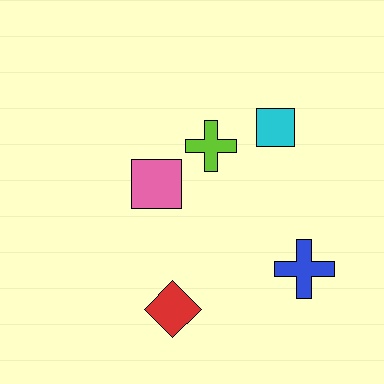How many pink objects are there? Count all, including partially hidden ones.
There is 1 pink object.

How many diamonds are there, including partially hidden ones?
There is 1 diamond.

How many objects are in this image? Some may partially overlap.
There are 5 objects.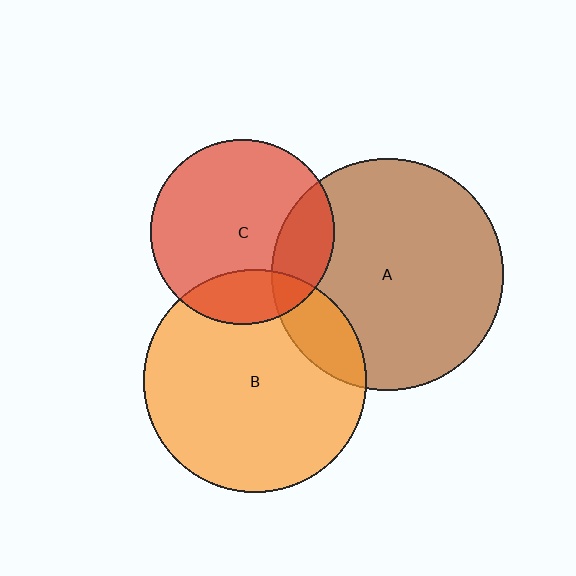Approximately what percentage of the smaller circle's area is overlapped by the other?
Approximately 15%.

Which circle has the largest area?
Circle A (brown).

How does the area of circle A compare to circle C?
Approximately 1.6 times.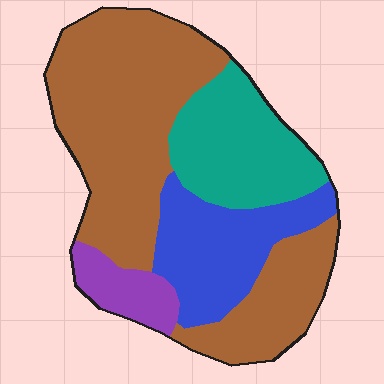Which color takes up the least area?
Purple, at roughly 5%.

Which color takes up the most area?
Brown, at roughly 55%.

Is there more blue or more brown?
Brown.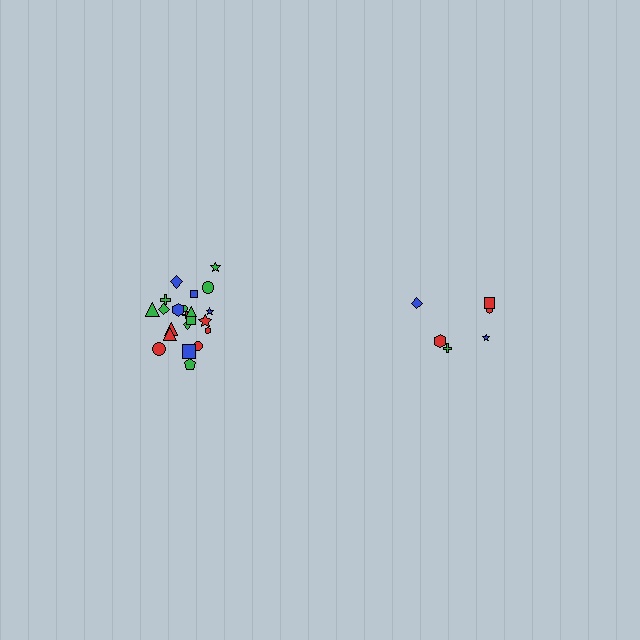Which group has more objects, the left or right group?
The left group.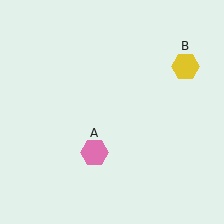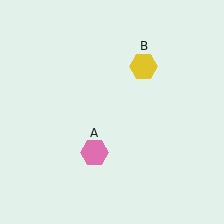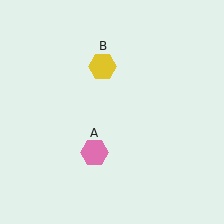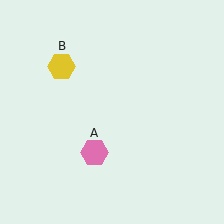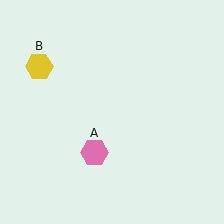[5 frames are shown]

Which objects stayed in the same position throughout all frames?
Pink hexagon (object A) remained stationary.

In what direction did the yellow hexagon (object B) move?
The yellow hexagon (object B) moved left.